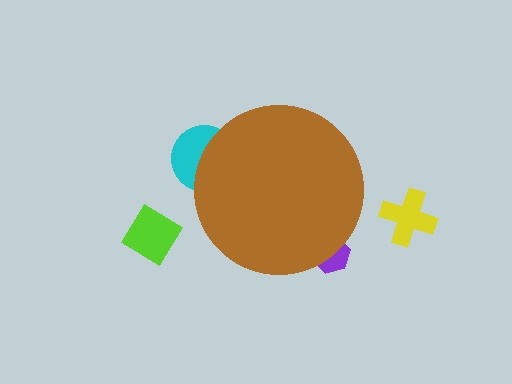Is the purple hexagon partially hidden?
Yes, the purple hexagon is partially hidden behind the brown circle.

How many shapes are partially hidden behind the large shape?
2 shapes are partially hidden.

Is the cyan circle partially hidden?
Yes, the cyan circle is partially hidden behind the brown circle.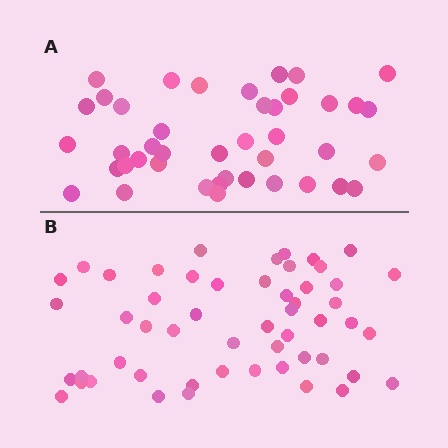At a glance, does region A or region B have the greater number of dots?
Region B (the bottom region) has more dots.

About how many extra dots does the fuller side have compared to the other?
Region B has roughly 12 or so more dots than region A.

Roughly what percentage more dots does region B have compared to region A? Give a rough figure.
About 25% more.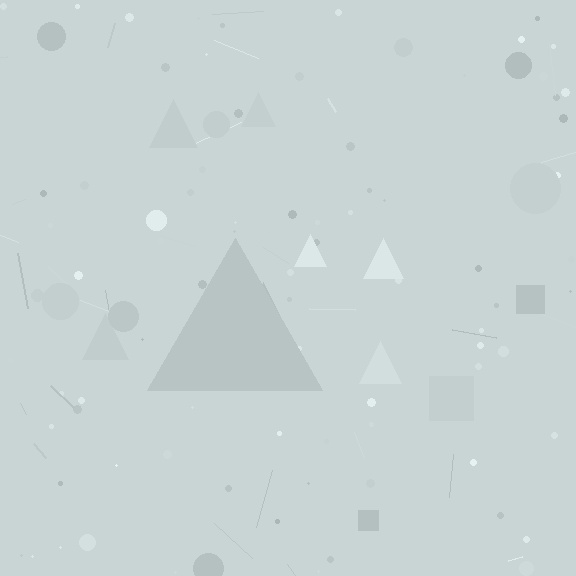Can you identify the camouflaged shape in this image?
The camouflaged shape is a triangle.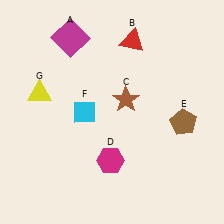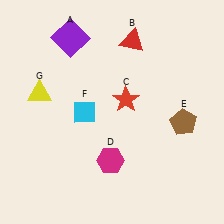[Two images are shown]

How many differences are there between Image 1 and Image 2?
There are 2 differences between the two images.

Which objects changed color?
A changed from magenta to purple. C changed from brown to red.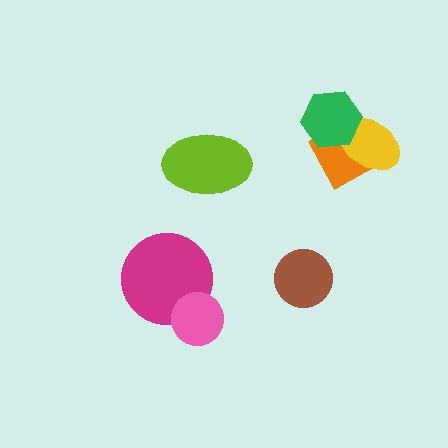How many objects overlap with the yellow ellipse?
2 objects overlap with the yellow ellipse.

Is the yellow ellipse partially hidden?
Yes, it is partially covered by another shape.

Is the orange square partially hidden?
Yes, it is partially covered by another shape.